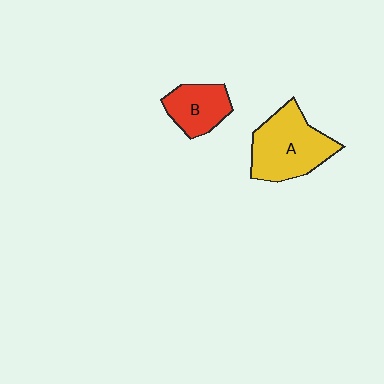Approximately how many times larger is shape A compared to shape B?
Approximately 1.7 times.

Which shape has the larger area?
Shape A (yellow).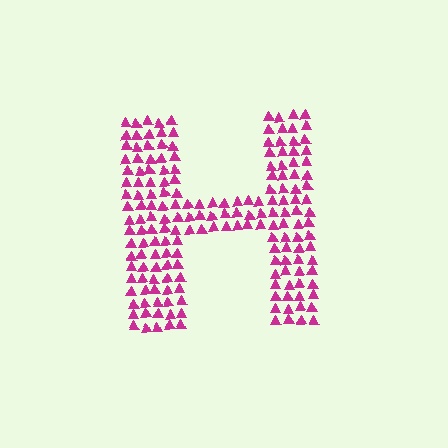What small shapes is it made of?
It is made of small triangles.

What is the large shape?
The large shape is the letter H.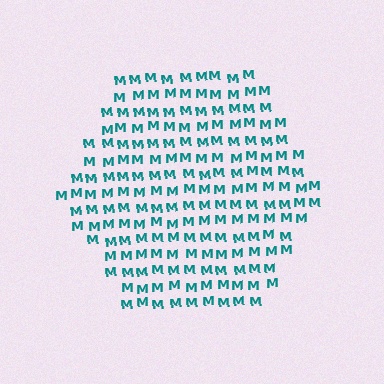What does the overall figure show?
The overall figure shows a hexagon.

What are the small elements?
The small elements are letter M's.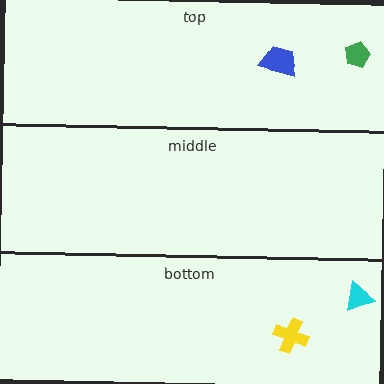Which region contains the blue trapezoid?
The top region.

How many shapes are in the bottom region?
2.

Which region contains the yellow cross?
The bottom region.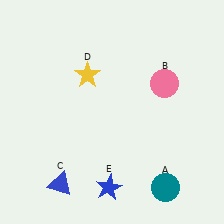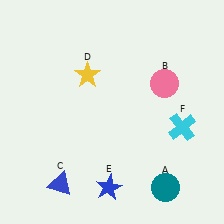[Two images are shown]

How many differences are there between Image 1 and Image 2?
There is 1 difference between the two images.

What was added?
A cyan cross (F) was added in Image 2.